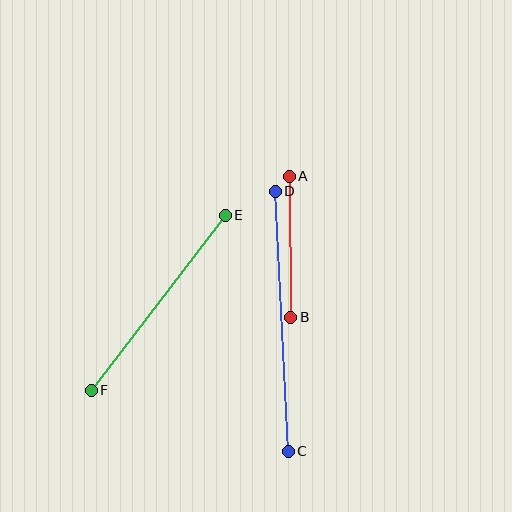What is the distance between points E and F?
The distance is approximately 221 pixels.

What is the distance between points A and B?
The distance is approximately 141 pixels.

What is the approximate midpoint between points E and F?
The midpoint is at approximately (158, 303) pixels.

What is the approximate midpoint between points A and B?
The midpoint is at approximately (290, 247) pixels.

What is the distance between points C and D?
The distance is approximately 261 pixels.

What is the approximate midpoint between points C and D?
The midpoint is at approximately (282, 321) pixels.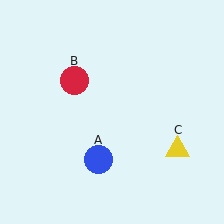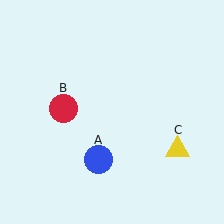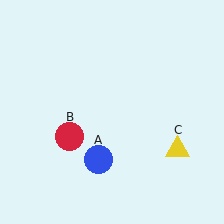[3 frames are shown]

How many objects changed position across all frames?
1 object changed position: red circle (object B).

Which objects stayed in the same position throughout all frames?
Blue circle (object A) and yellow triangle (object C) remained stationary.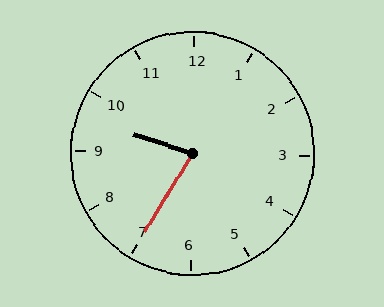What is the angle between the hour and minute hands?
Approximately 78 degrees.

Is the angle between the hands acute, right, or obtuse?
It is acute.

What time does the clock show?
9:35.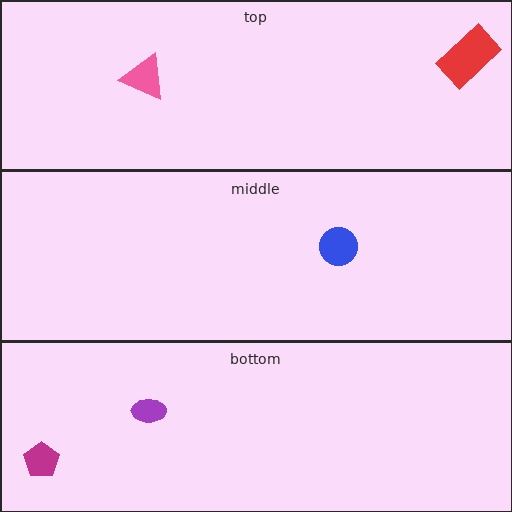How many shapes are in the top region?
2.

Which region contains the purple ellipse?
The bottom region.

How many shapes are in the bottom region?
2.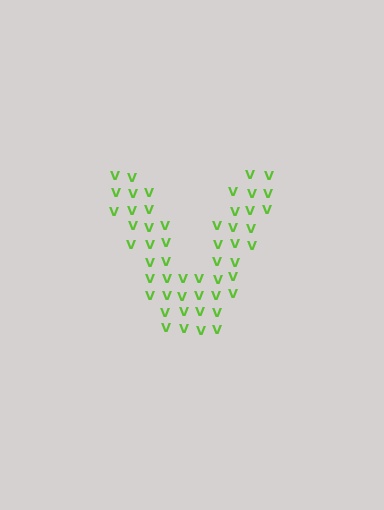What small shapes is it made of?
It is made of small letter V's.